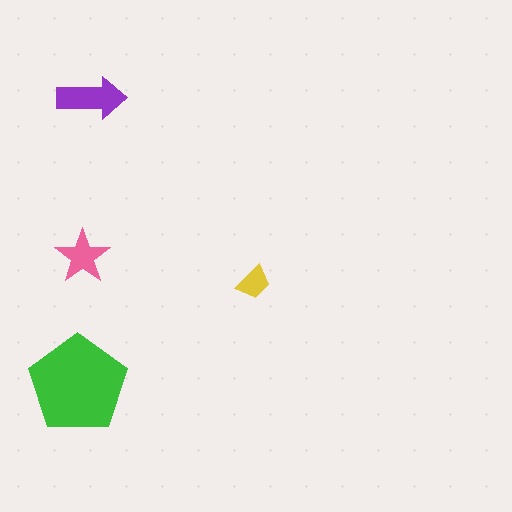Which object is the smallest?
The yellow trapezoid.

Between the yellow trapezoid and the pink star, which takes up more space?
The pink star.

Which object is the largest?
The green pentagon.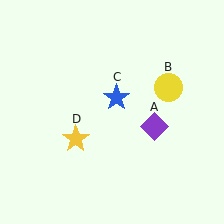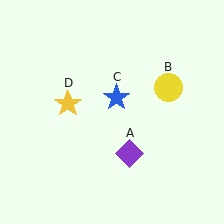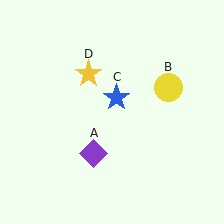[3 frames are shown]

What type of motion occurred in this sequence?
The purple diamond (object A), yellow star (object D) rotated clockwise around the center of the scene.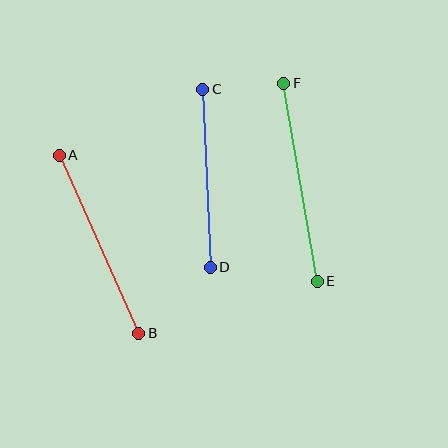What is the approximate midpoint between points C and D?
The midpoint is at approximately (206, 178) pixels.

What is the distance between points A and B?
The distance is approximately 195 pixels.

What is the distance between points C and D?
The distance is approximately 178 pixels.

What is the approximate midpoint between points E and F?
The midpoint is at approximately (300, 182) pixels.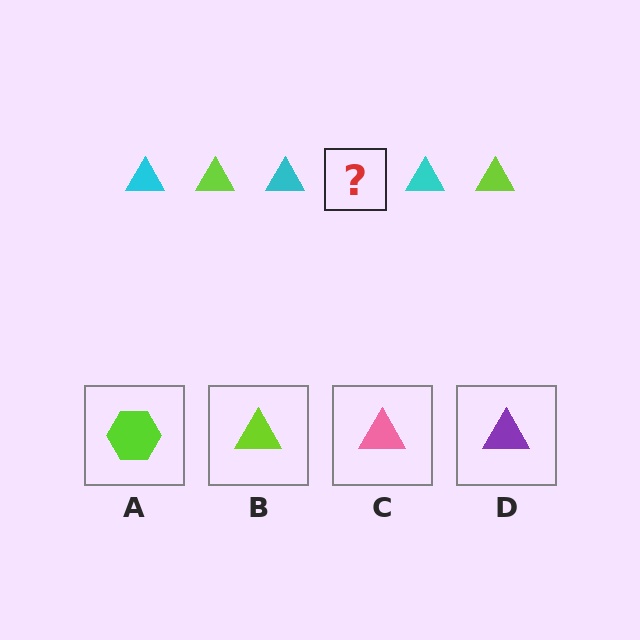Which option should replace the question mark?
Option B.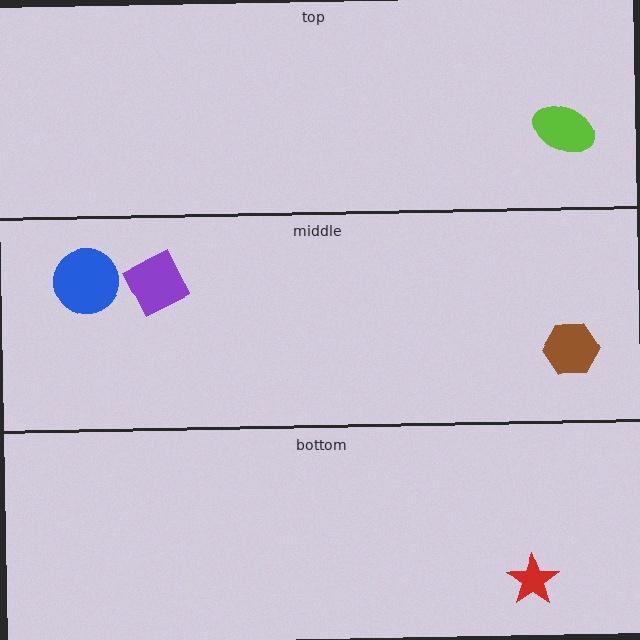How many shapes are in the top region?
1.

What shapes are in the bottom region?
The red star.